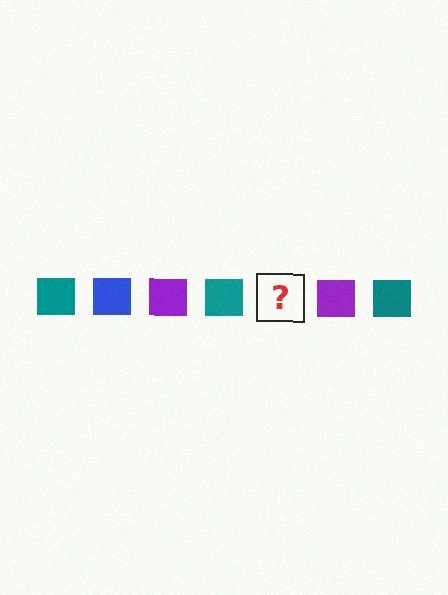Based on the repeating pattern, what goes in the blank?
The blank should be a blue square.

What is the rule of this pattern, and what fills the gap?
The rule is that the pattern cycles through teal, blue, purple squares. The gap should be filled with a blue square.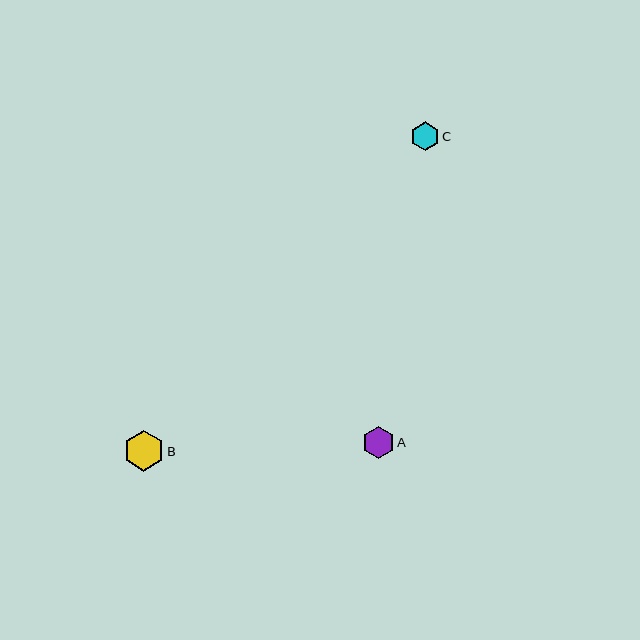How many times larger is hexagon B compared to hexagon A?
Hexagon B is approximately 1.3 times the size of hexagon A.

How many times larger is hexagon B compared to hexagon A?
Hexagon B is approximately 1.3 times the size of hexagon A.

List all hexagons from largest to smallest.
From largest to smallest: B, A, C.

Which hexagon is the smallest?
Hexagon C is the smallest with a size of approximately 29 pixels.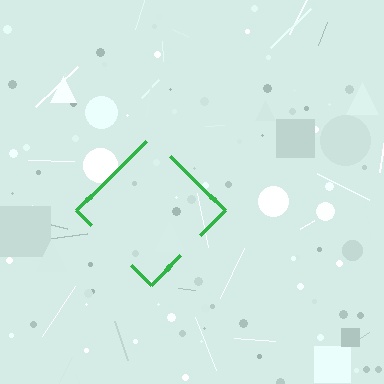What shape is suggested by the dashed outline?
The dashed outline suggests a diamond.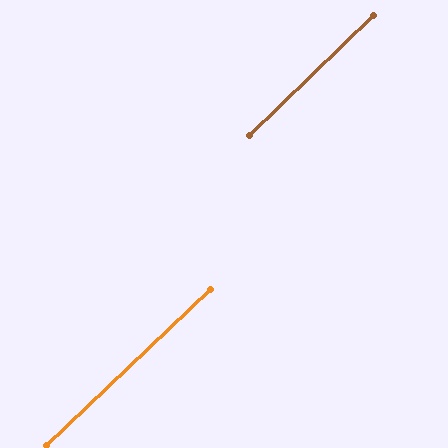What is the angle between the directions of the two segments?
Approximately 0 degrees.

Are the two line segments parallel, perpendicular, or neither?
Parallel — their directions differ by only 0.3°.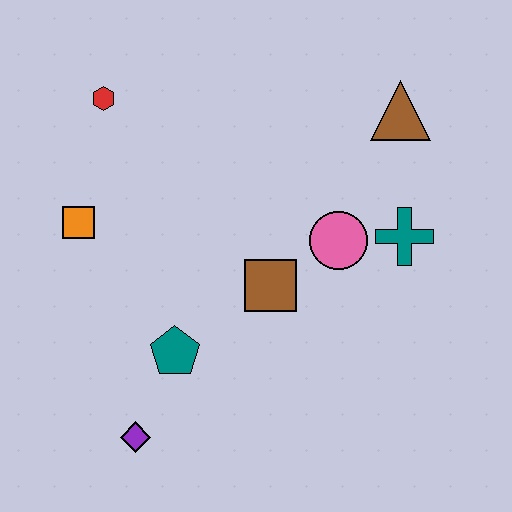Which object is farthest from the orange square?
The brown triangle is farthest from the orange square.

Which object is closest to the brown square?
The pink circle is closest to the brown square.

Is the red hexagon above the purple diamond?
Yes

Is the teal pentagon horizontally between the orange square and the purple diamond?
No